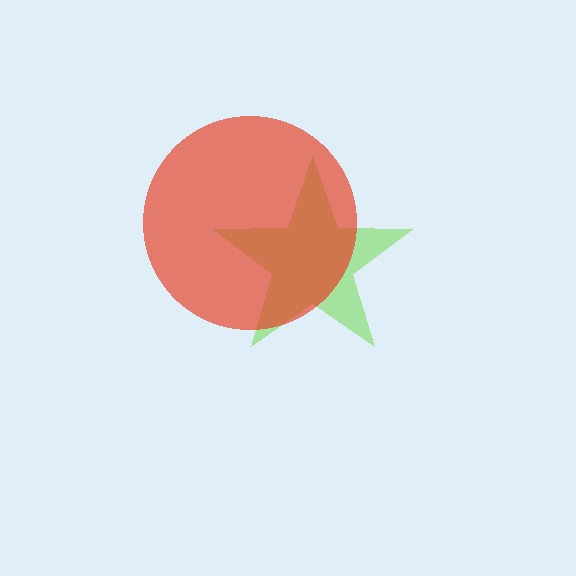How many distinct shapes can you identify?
There are 2 distinct shapes: a lime star, a red circle.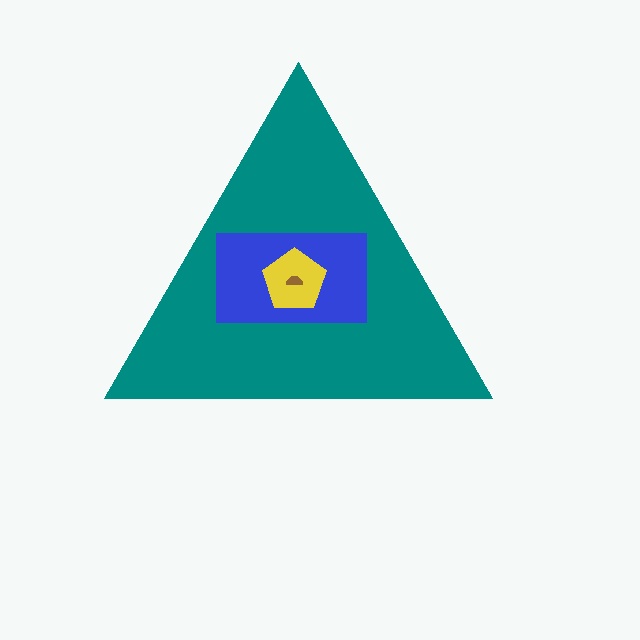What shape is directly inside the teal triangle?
The blue rectangle.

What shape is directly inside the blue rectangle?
The yellow pentagon.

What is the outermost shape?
The teal triangle.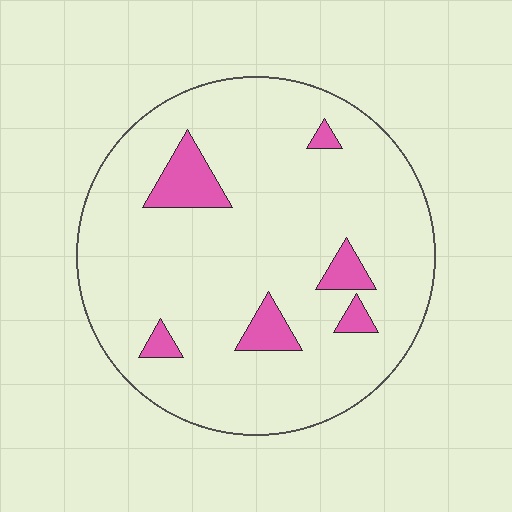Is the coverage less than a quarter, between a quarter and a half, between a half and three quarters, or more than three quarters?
Less than a quarter.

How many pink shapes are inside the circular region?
6.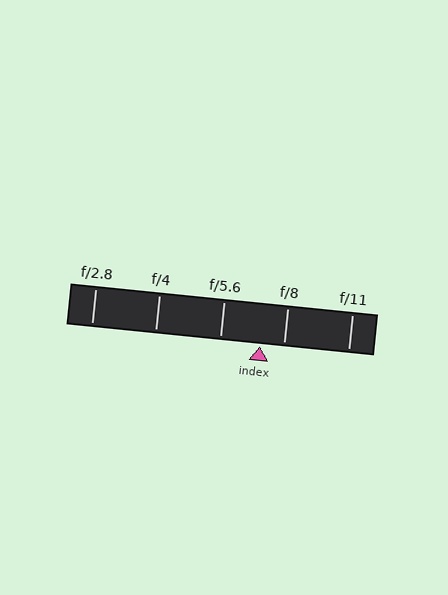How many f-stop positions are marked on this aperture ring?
There are 5 f-stop positions marked.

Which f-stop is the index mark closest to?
The index mark is closest to f/8.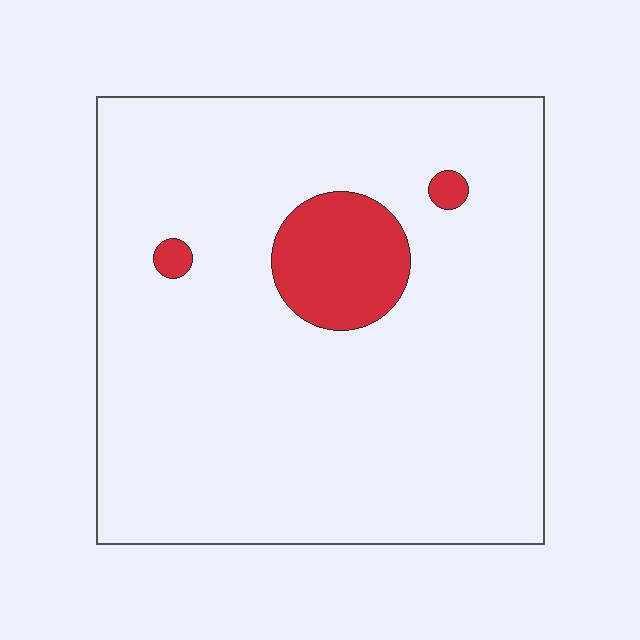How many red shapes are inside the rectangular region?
3.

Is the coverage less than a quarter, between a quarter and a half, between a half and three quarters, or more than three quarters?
Less than a quarter.